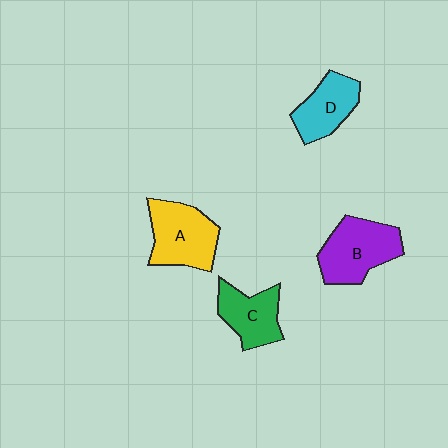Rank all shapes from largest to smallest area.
From largest to smallest: B (purple), A (yellow), C (green), D (cyan).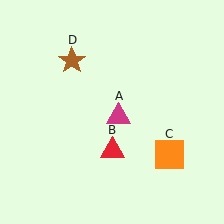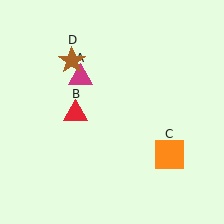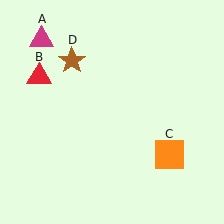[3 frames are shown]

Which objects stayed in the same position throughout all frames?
Orange square (object C) and brown star (object D) remained stationary.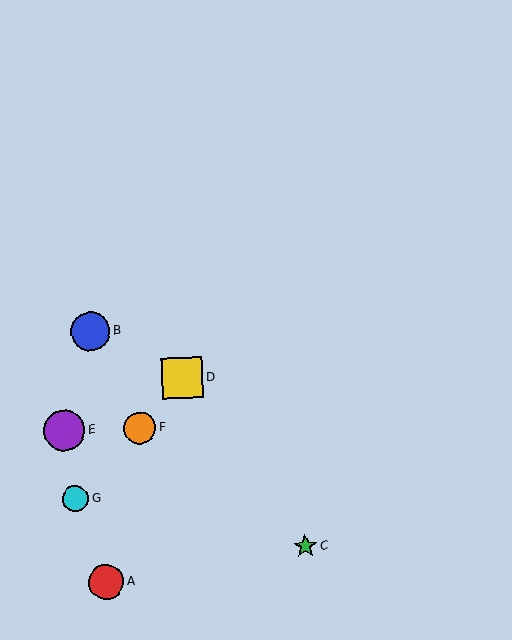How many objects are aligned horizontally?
2 objects (E, F) are aligned horizontally.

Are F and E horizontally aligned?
Yes, both are at y≈428.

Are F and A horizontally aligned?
No, F is at y≈428 and A is at y≈583.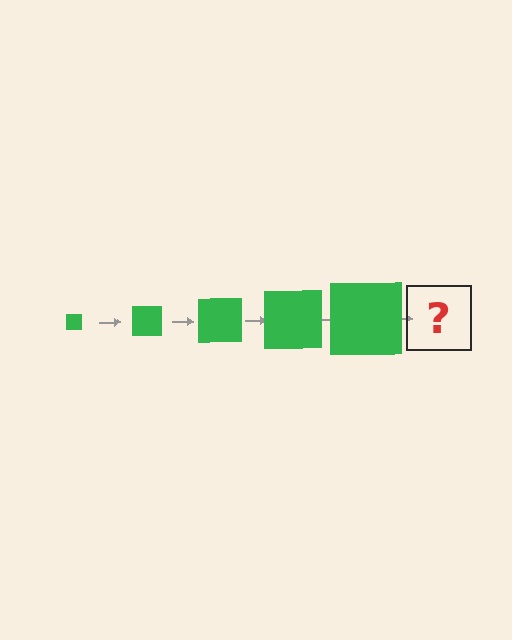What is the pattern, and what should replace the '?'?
The pattern is that the square gets progressively larger each step. The '?' should be a green square, larger than the previous one.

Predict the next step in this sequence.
The next step is a green square, larger than the previous one.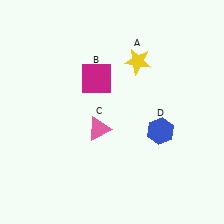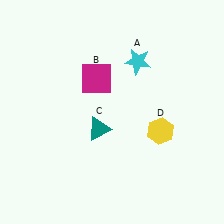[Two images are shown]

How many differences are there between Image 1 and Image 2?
There are 3 differences between the two images.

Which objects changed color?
A changed from yellow to cyan. C changed from pink to teal. D changed from blue to yellow.